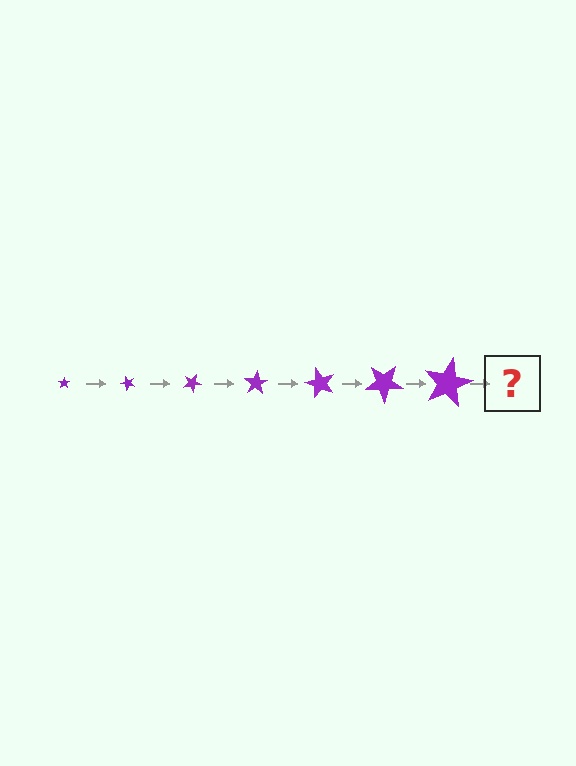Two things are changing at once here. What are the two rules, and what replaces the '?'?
The two rules are that the star grows larger each step and it rotates 50 degrees each step. The '?' should be a star, larger than the previous one and rotated 350 degrees from the start.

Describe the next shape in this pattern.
It should be a star, larger than the previous one and rotated 350 degrees from the start.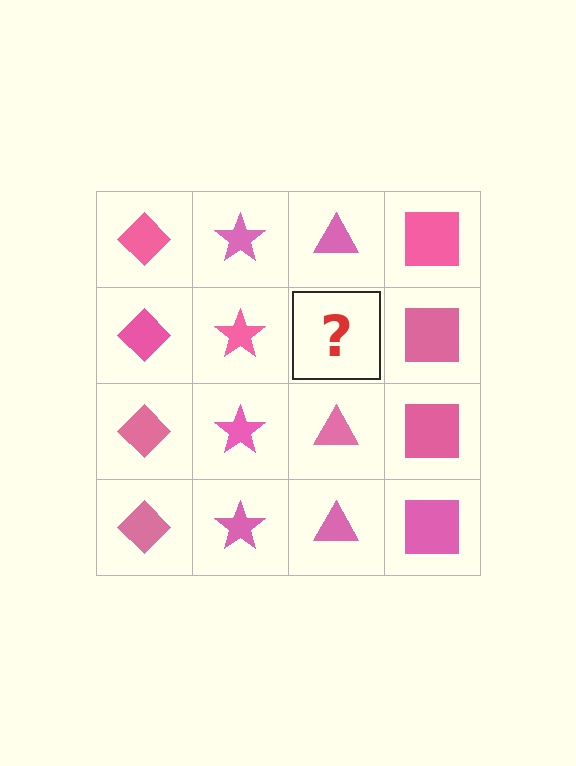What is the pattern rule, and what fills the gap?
The rule is that each column has a consistent shape. The gap should be filled with a pink triangle.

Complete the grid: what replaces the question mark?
The question mark should be replaced with a pink triangle.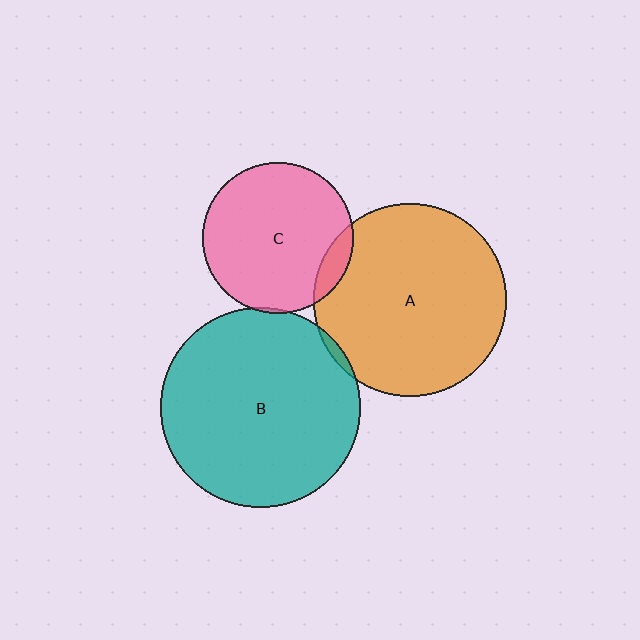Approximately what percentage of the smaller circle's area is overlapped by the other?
Approximately 5%.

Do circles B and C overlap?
Yes.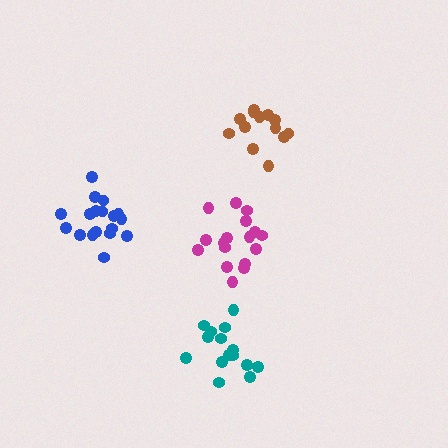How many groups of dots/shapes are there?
There are 4 groups.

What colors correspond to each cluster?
The clusters are colored: blue, brown, magenta, teal.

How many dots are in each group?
Group 1: 18 dots, Group 2: 13 dots, Group 3: 17 dots, Group 4: 15 dots (63 total).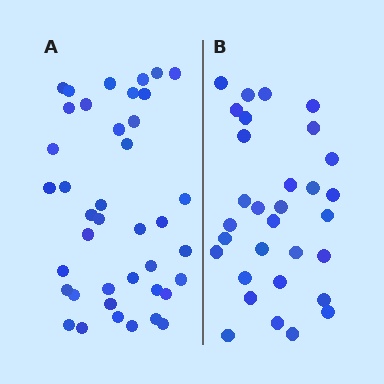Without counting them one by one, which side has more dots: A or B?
Region A (the left region) has more dots.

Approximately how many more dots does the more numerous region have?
Region A has roughly 8 or so more dots than region B.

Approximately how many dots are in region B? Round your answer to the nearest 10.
About 30 dots. (The exact count is 31, which rounds to 30.)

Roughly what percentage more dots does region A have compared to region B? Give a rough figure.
About 30% more.